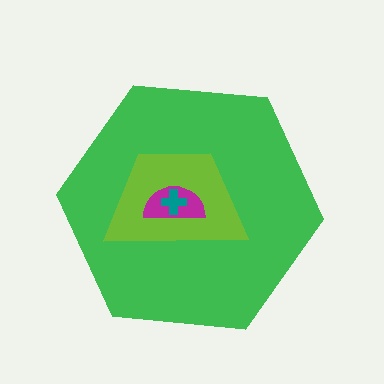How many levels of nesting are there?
4.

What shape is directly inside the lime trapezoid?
The magenta semicircle.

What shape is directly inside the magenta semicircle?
The teal cross.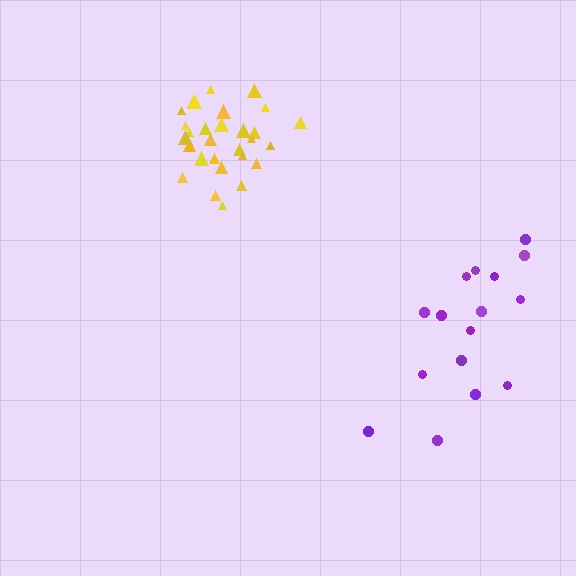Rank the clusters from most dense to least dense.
yellow, purple.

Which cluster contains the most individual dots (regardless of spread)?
Yellow (29).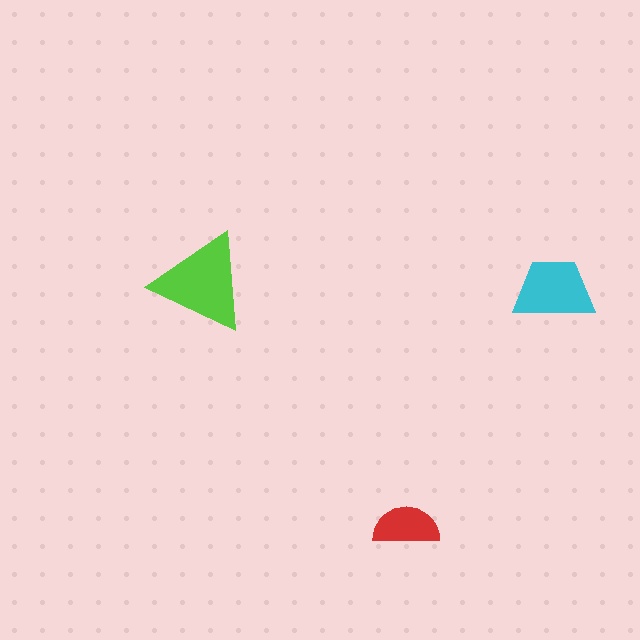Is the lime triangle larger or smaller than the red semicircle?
Larger.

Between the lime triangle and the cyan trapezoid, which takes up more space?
The lime triangle.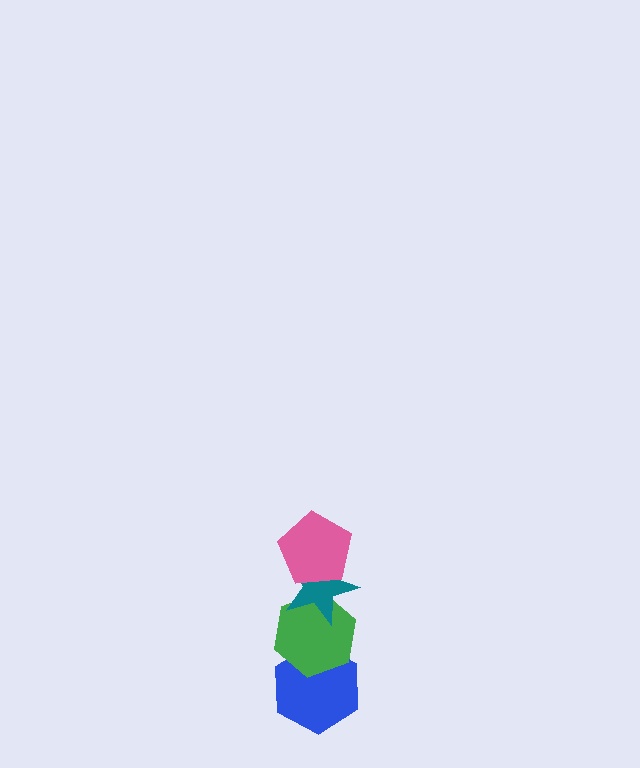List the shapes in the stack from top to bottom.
From top to bottom: the pink pentagon, the teal star, the green hexagon, the blue hexagon.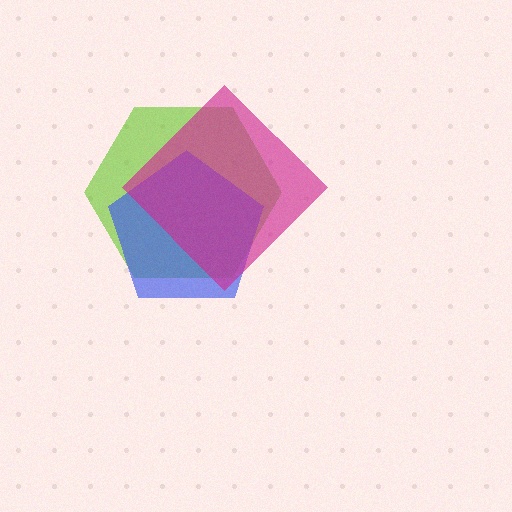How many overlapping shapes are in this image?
There are 3 overlapping shapes in the image.